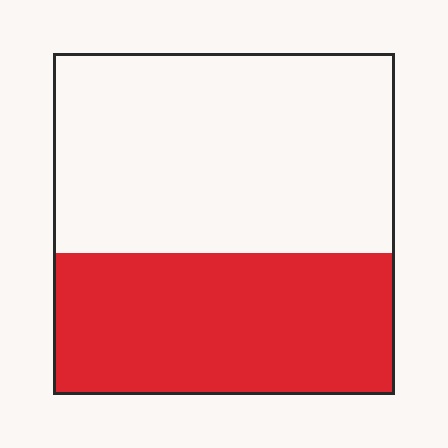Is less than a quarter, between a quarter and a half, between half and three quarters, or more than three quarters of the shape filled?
Between a quarter and a half.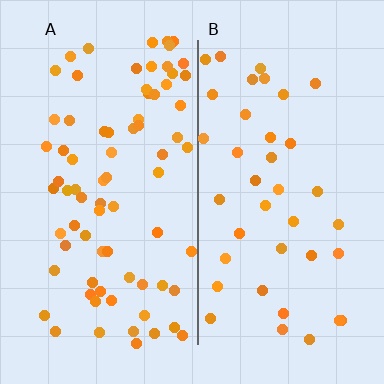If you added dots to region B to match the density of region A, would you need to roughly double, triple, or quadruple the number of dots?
Approximately double.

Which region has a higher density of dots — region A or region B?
A (the left).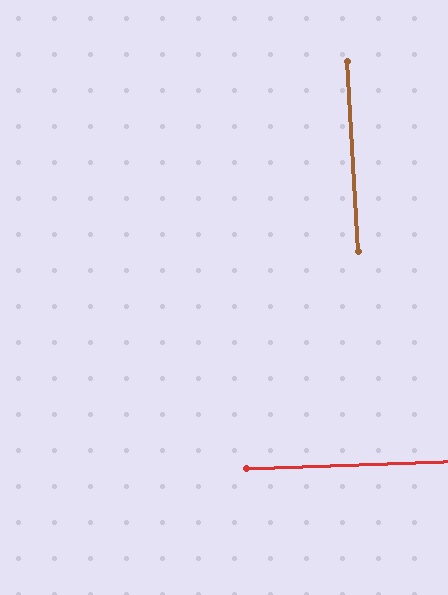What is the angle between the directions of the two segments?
Approximately 89 degrees.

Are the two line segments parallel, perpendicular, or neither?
Perpendicular — they meet at approximately 89°.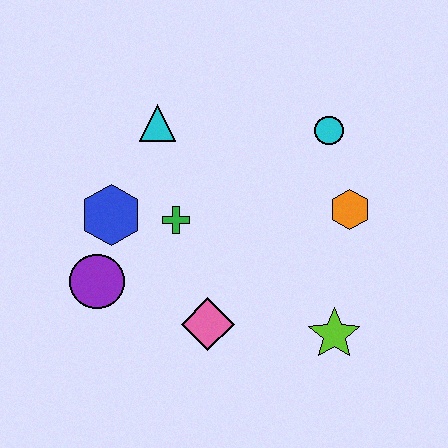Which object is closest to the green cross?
The blue hexagon is closest to the green cross.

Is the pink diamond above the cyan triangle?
No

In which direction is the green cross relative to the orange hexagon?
The green cross is to the left of the orange hexagon.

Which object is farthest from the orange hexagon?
The purple circle is farthest from the orange hexagon.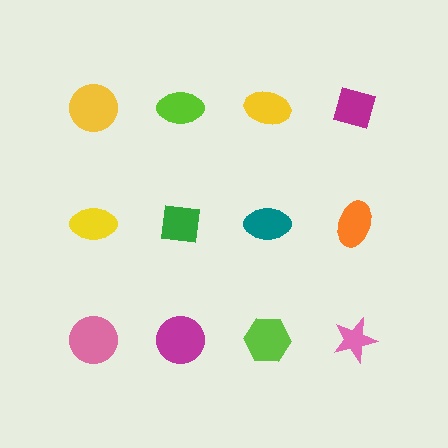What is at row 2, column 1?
A yellow ellipse.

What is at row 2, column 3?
A teal ellipse.